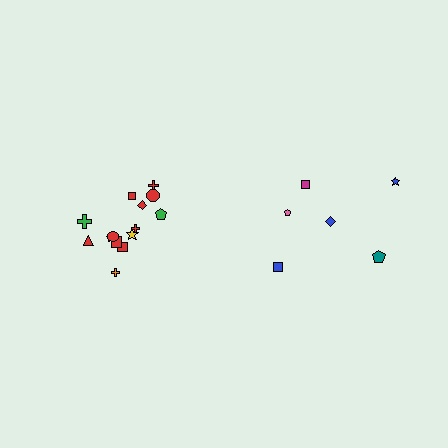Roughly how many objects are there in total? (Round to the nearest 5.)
Roughly 20 objects in total.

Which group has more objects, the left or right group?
The left group.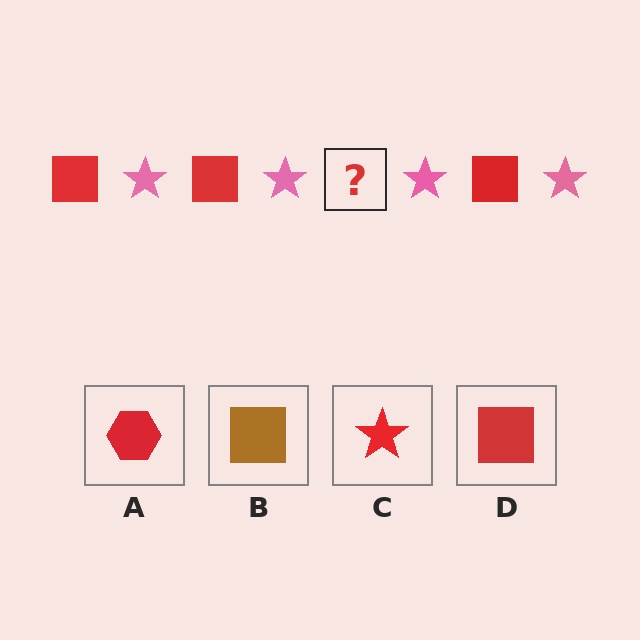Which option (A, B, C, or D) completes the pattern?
D.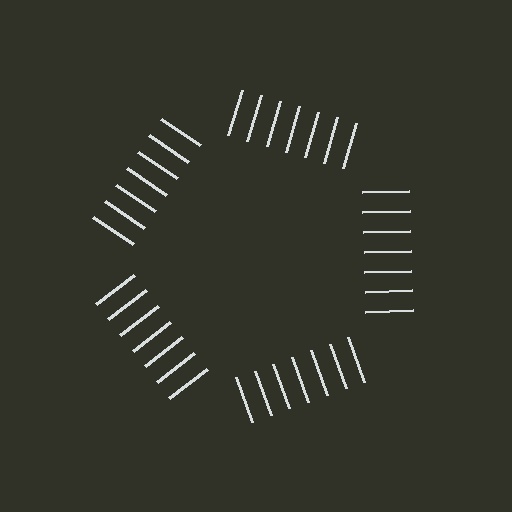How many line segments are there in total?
35 — 7 along each of the 5 edges.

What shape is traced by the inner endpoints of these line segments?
An illusory pentagon — the line segments terminate on its edges but no continuous stroke is drawn.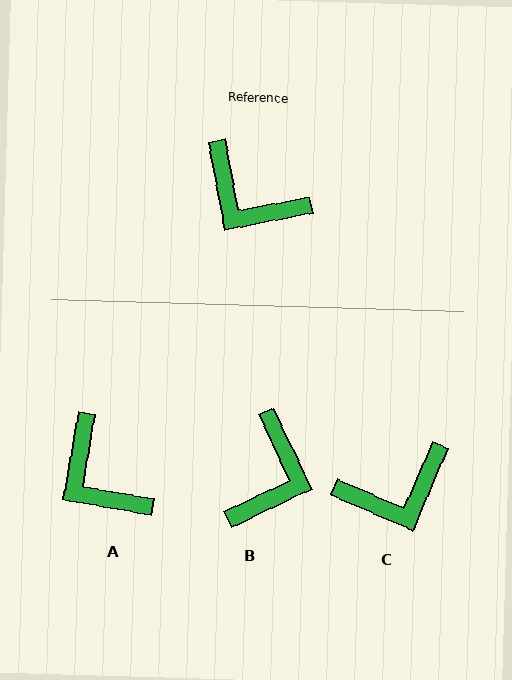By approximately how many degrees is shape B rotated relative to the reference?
Approximately 105 degrees counter-clockwise.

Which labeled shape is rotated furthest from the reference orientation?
B, about 105 degrees away.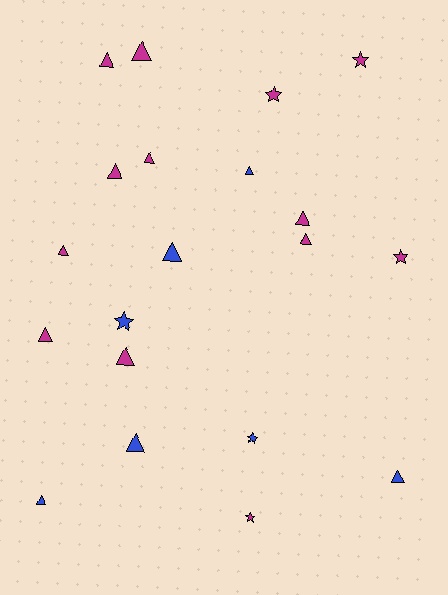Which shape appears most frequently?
Triangle, with 14 objects.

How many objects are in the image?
There are 20 objects.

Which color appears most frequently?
Magenta, with 13 objects.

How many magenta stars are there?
There are 4 magenta stars.